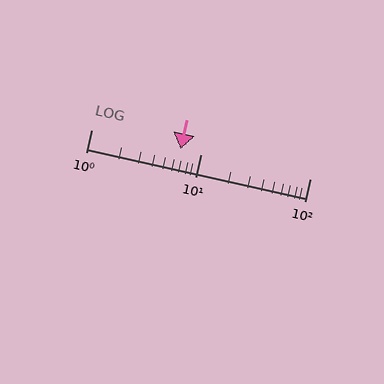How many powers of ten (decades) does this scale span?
The scale spans 2 decades, from 1 to 100.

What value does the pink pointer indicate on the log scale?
The pointer indicates approximately 6.6.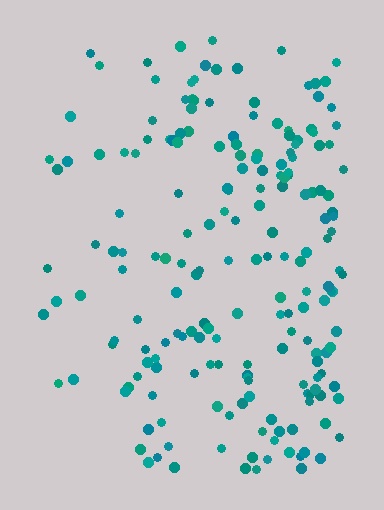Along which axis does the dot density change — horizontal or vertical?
Horizontal.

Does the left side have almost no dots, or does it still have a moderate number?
Still a moderate number, just noticeably fewer than the right.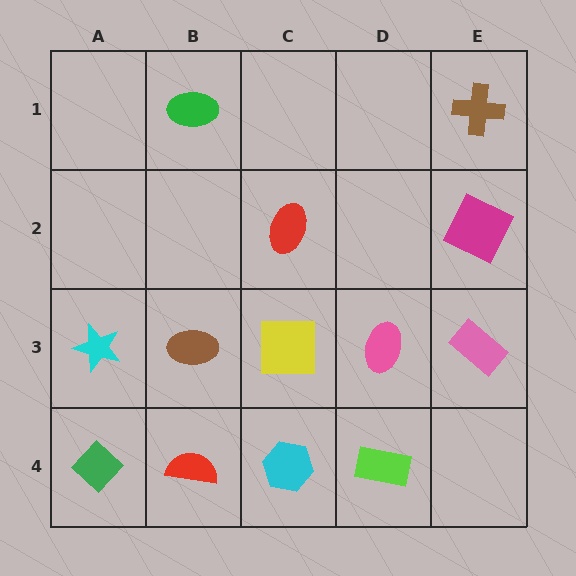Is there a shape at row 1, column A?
No, that cell is empty.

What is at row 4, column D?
A lime rectangle.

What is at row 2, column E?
A magenta square.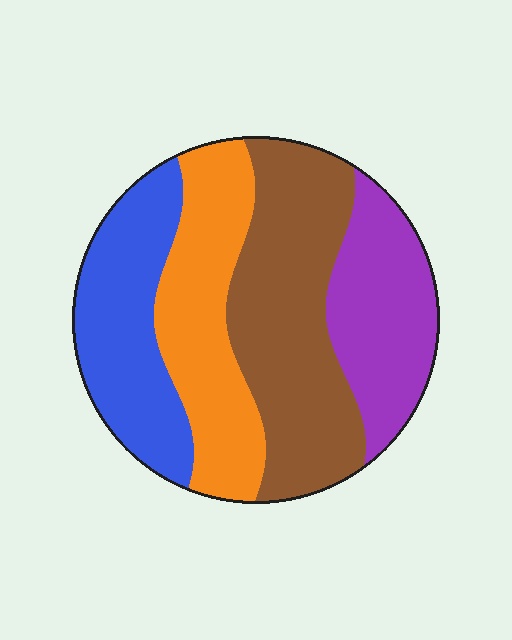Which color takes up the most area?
Brown, at roughly 35%.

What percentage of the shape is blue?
Blue takes up about one quarter (1/4) of the shape.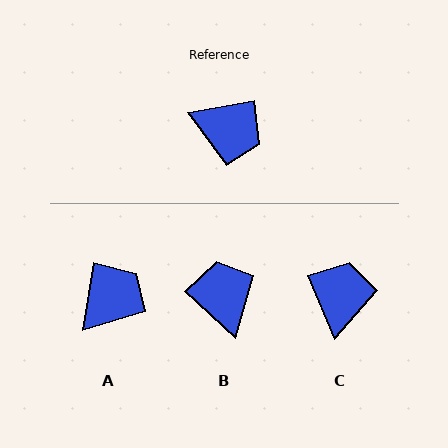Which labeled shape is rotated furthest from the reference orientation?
B, about 127 degrees away.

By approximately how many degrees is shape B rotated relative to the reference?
Approximately 127 degrees counter-clockwise.